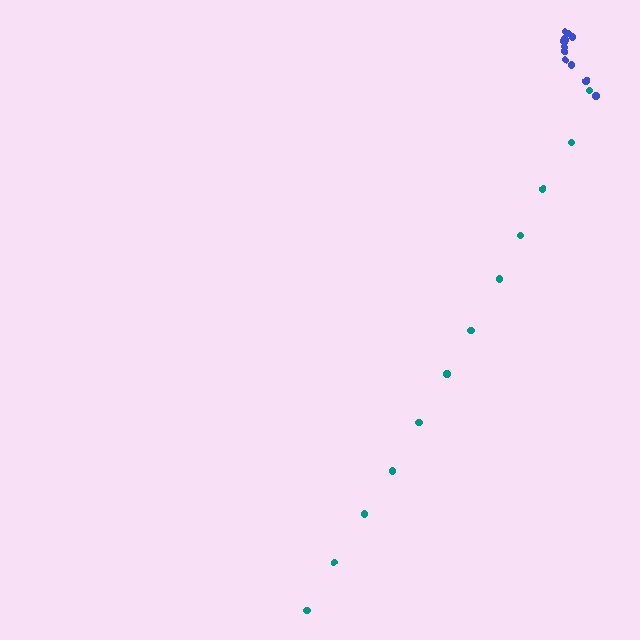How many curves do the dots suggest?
There are 2 distinct paths.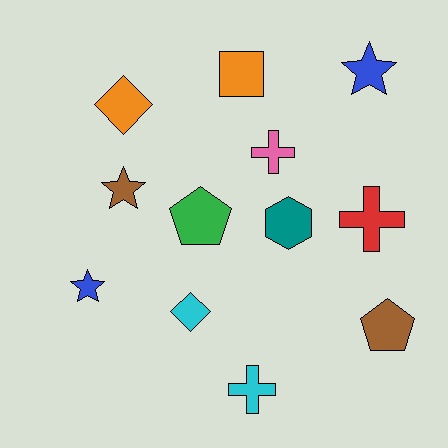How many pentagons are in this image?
There are 2 pentagons.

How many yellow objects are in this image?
There are no yellow objects.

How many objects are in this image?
There are 12 objects.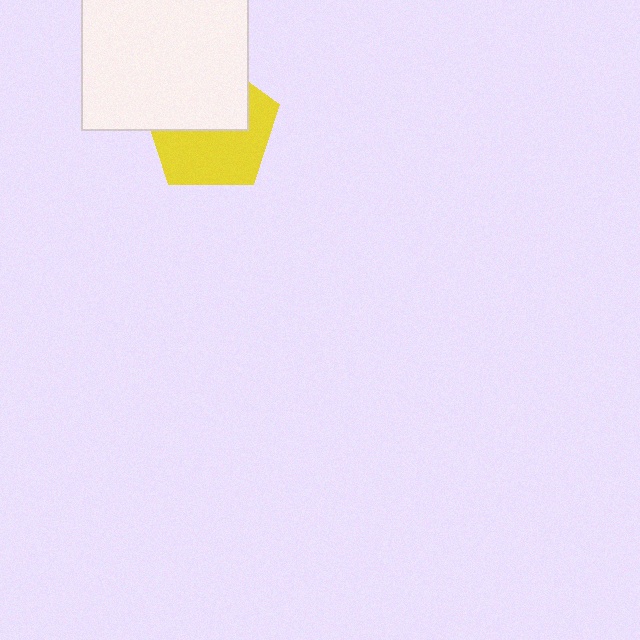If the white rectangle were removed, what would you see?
You would see the complete yellow pentagon.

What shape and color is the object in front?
The object in front is a white rectangle.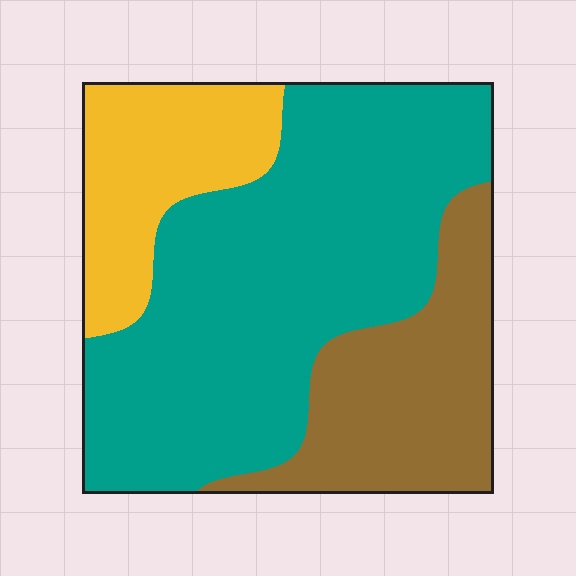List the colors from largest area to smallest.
From largest to smallest: teal, brown, yellow.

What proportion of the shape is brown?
Brown takes up about one quarter (1/4) of the shape.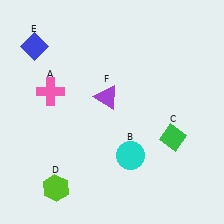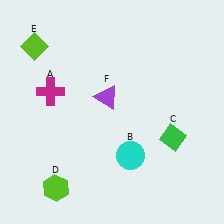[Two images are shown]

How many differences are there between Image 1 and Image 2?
There are 2 differences between the two images.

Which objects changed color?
A changed from pink to magenta. E changed from blue to lime.